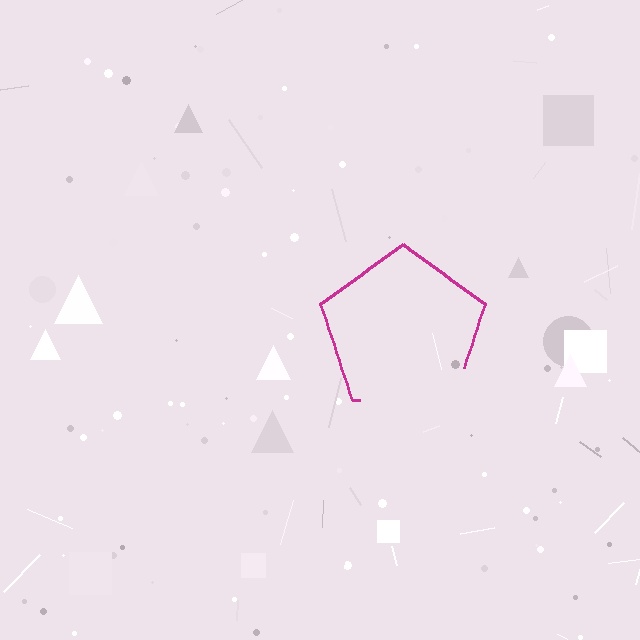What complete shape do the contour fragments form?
The contour fragments form a pentagon.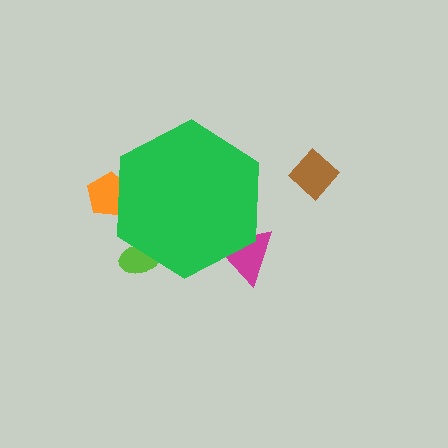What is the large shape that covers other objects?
A green hexagon.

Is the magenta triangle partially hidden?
Yes, the magenta triangle is partially hidden behind the green hexagon.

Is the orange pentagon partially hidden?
Yes, the orange pentagon is partially hidden behind the green hexagon.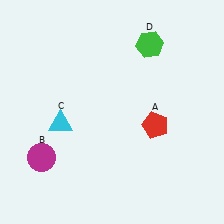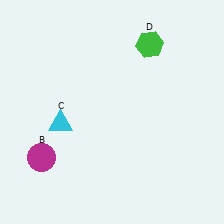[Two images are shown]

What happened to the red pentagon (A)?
The red pentagon (A) was removed in Image 2. It was in the bottom-right area of Image 1.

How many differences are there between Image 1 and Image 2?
There is 1 difference between the two images.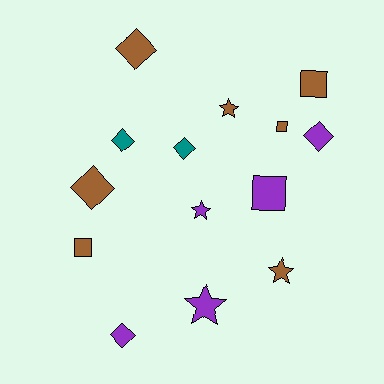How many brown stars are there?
There are 2 brown stars.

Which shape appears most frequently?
Diamond, with 6 objects.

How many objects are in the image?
There are 14 objects.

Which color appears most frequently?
Brown, with 7 objects.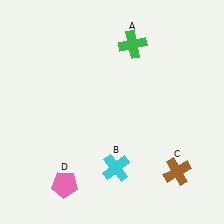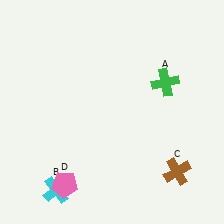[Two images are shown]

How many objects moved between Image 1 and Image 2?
2 objects moved between the two images.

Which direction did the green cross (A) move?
The green cross (A) moved down.